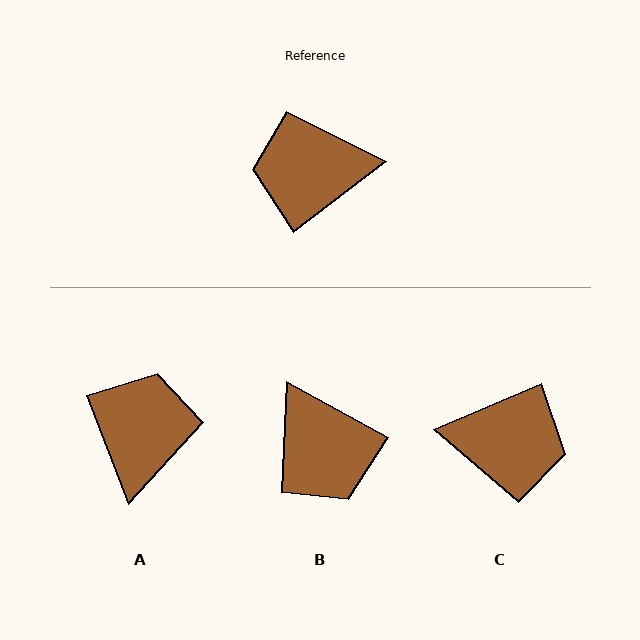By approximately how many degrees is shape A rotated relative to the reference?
Approximately 106 degrees clockwise.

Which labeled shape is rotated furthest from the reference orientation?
C, about 166 degrees away.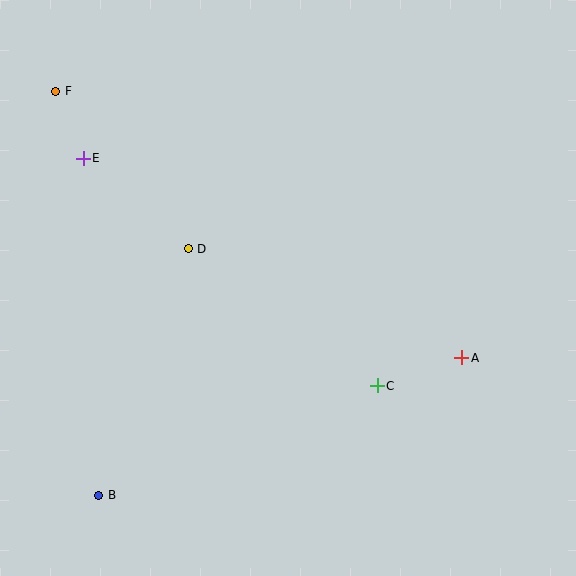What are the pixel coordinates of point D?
Point D is at (188, 249).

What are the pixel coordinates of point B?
Point B is at (99, 495).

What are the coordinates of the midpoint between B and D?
The midpoint between B and D is at (143, 372).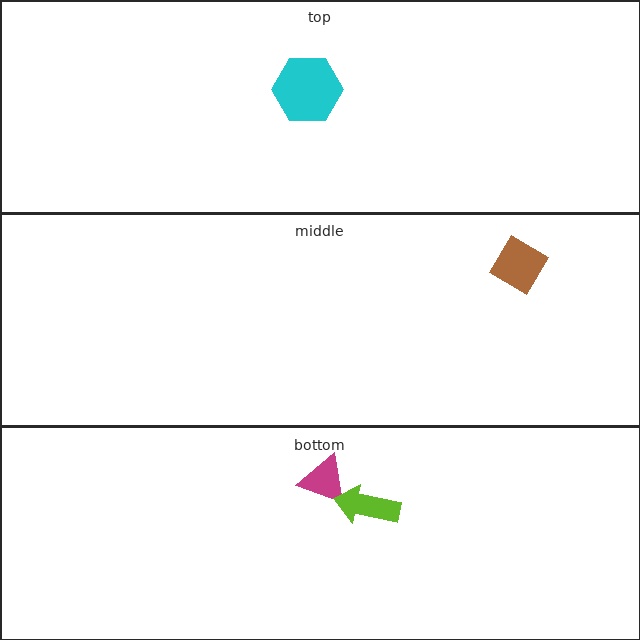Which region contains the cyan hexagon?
The top region.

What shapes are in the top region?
The cyan hexagon.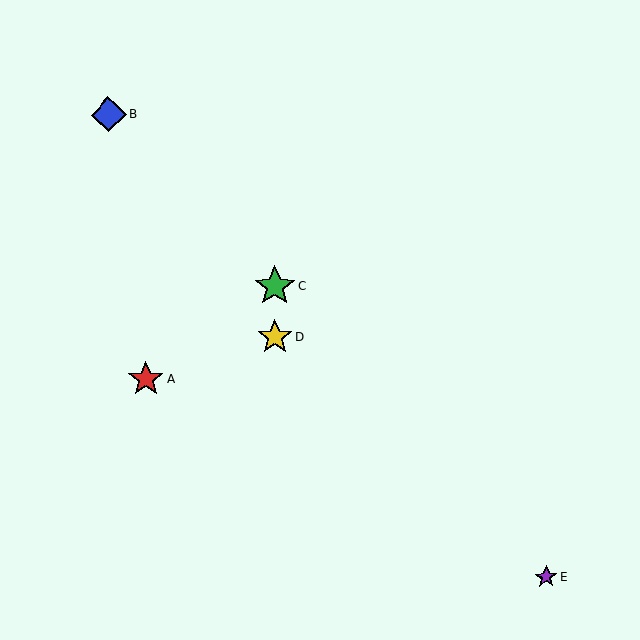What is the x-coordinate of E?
Object E is at x≈546.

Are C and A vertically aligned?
No, C is at x≈275 and A is at x≈146.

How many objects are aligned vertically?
2 objects (C, D) are aligned vertically.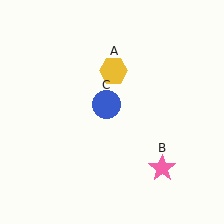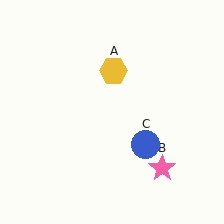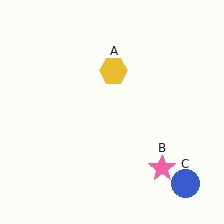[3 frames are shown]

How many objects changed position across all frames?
1 object changed position: blue circle (object C).